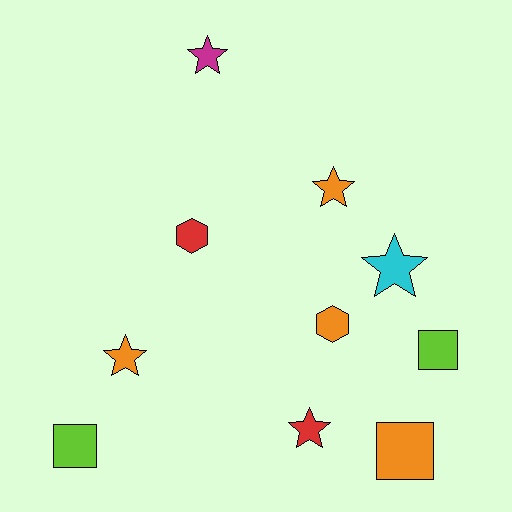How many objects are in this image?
There are 10 objects.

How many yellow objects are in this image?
There are no yellow objects.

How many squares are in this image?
There are 3 squares.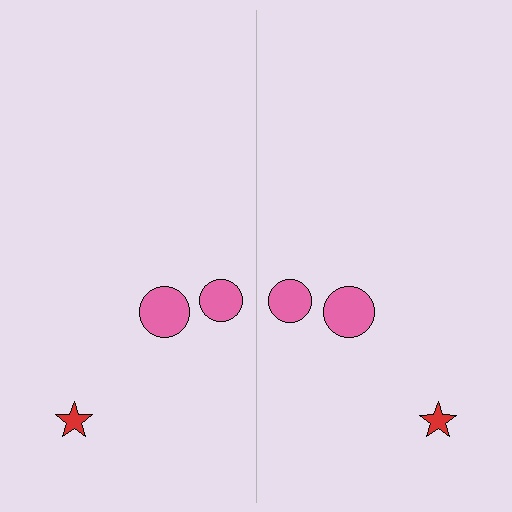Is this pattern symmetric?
Yes, this pattern has bilateral (reflection) symmetry.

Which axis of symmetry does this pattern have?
The pattern has a vertical axis of symmetry running through the center of the image.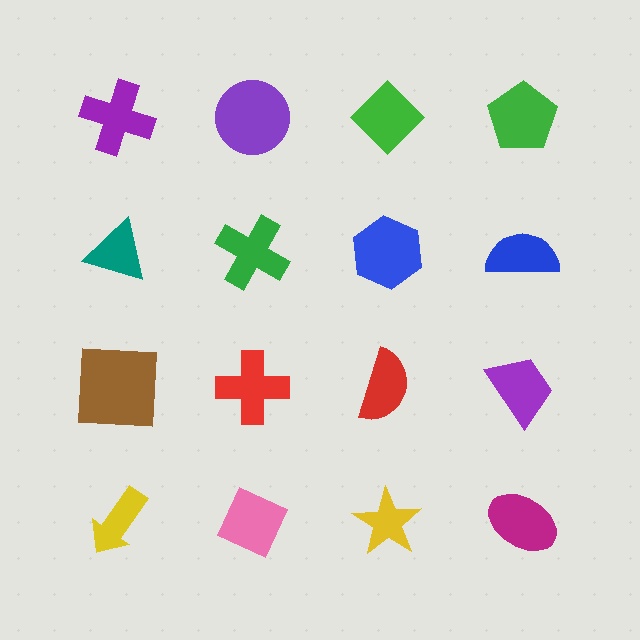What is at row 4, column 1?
A yellow arrow.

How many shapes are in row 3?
4 shapes.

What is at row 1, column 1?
A purple cross.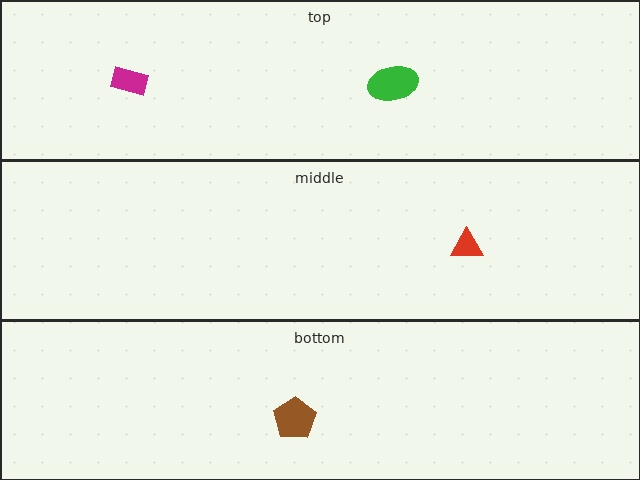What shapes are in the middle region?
The red triangle.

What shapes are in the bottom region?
The brown pentagon.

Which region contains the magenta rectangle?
The top region.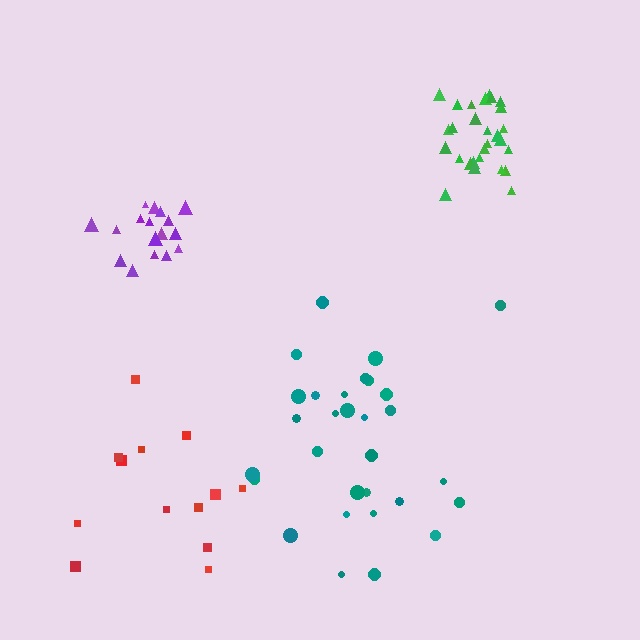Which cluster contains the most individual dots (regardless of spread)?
Teal (31).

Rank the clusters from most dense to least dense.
purple, green, teal, red.